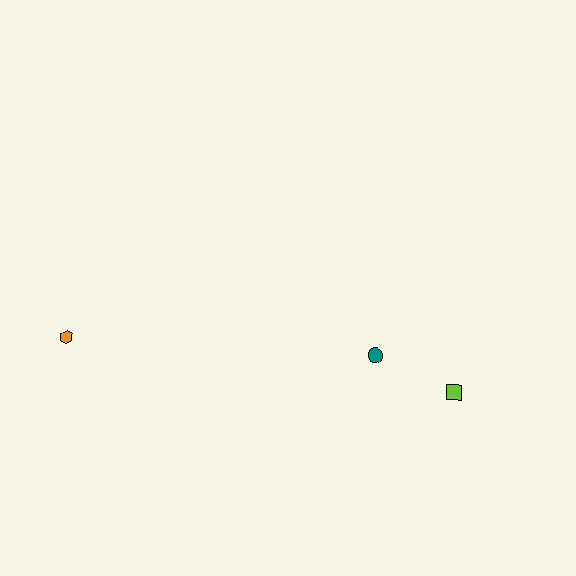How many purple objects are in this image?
There are no purple objects.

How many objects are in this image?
There are 3 objects.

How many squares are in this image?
There is 1 square.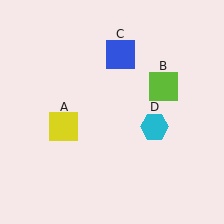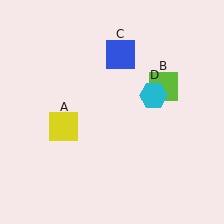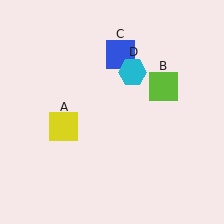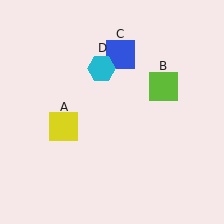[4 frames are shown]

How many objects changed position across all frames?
1 object changed position: cyan hexagon (object D).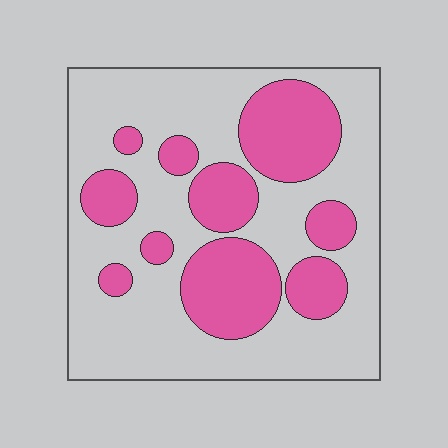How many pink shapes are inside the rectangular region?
10.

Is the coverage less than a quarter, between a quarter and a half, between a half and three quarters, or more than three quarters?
Between a quarter and a half.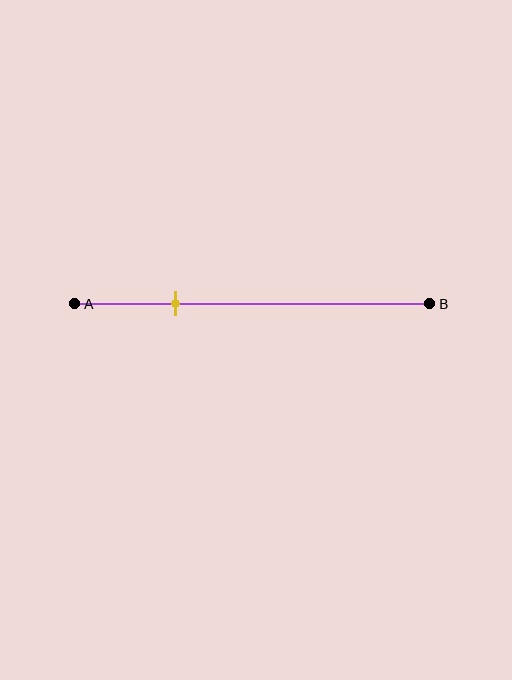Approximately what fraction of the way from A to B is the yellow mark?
The yellow mark is approximately 30% of the way from A to B.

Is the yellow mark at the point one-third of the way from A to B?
No, the mark is at about 30% from A, not at the 33% one-third point.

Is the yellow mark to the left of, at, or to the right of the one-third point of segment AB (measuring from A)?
The yellow mark is to the left of the one-third point of segment AB.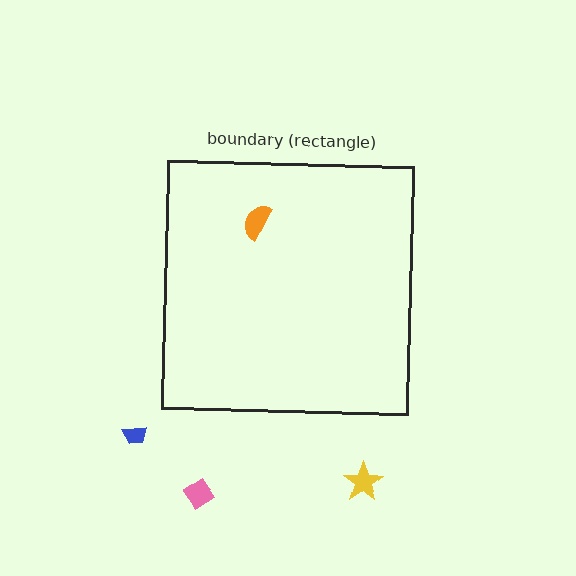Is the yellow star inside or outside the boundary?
Outside.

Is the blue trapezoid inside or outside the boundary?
Outside.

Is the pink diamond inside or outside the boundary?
Outside.